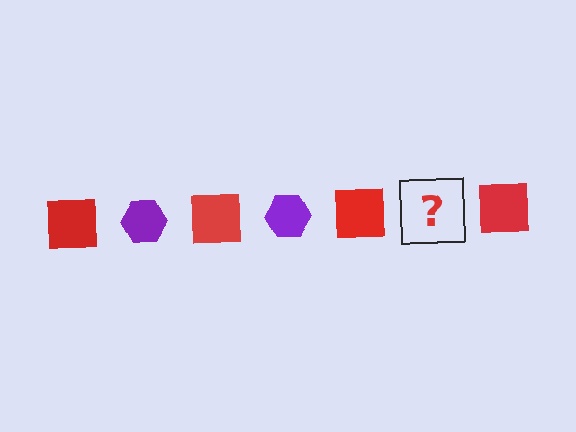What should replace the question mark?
The question mark should be replaced with a purple hexagon.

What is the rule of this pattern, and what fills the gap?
The rule is that the pattern alternates between red square and purple hexagon. The gap should be filled with a purple hexagon.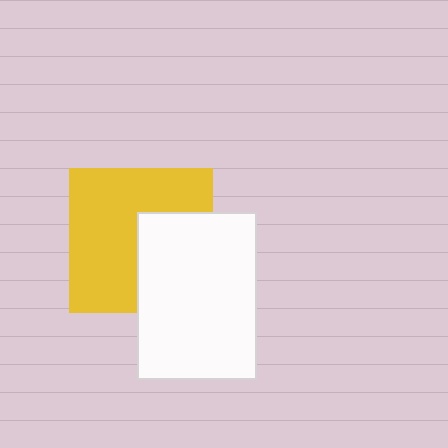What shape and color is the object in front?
The object in front is a white rectangle.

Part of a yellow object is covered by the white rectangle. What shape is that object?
It is a square.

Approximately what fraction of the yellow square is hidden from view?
Roughly 37% of the yellow square is hidden behind the white rectangle.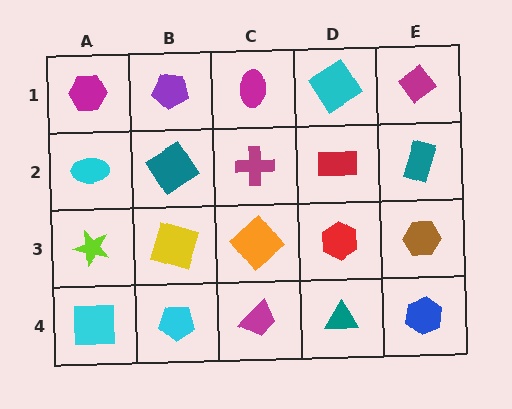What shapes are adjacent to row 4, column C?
An orange diamond (row 3, column C), a cyan pentagon (row 4, column B), a teal triangle (row 4, column D).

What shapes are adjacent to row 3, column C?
A magenta cross (row 2, column C), a magenta trapezoid (row 4, column C), a yellow square (row 3, column B), a red hexagon (row 3, column D).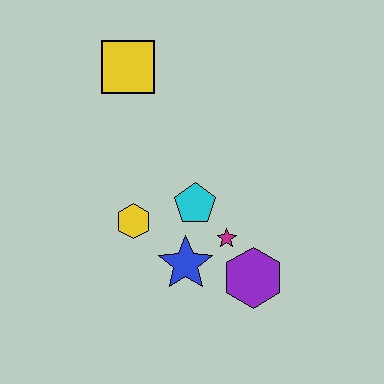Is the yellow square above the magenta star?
Yes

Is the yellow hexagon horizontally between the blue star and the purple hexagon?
No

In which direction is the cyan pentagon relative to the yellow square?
The cyan pentagon is below the yellow square.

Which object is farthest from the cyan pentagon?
The yellow square is farthest from the cyan pentagon.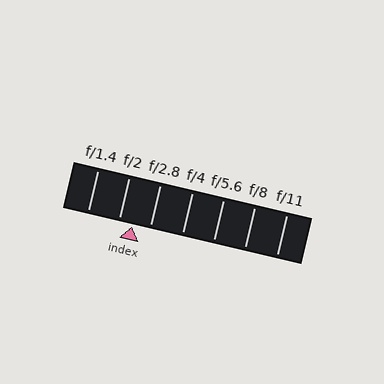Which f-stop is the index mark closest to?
The index mark is closest to f/2.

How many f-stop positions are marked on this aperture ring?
There are 7 f-stop positions marked.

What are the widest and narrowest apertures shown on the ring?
The widest aperture shown is f/1.4 and the narrowest is f/11.